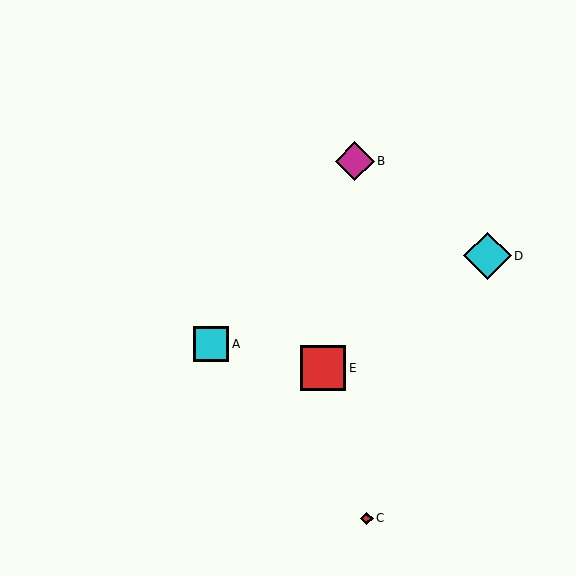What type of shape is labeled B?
Shape B is a magenta diamond.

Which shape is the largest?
The cyan diamond (labeled D) is the largest.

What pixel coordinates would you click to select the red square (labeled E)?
Click at (323, 368) to select the red square E.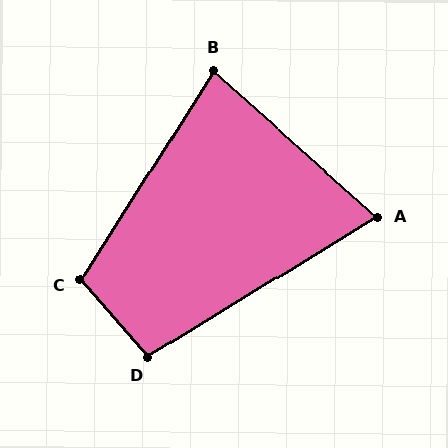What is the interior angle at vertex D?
Approximately 99 degrees (obtuse).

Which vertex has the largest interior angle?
C, at approximately 107 degrees.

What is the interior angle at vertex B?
Approximately 81 degrees (acute).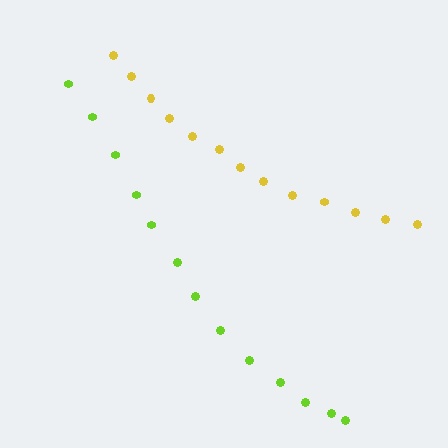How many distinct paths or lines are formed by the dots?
There are 2 distinct paths.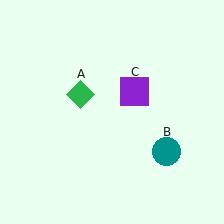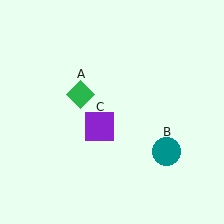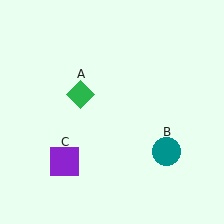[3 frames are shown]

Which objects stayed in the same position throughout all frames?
Green diamond (object A) and teal circle (object B) remained stationary.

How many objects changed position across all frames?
1 object changed position: purple square (object C).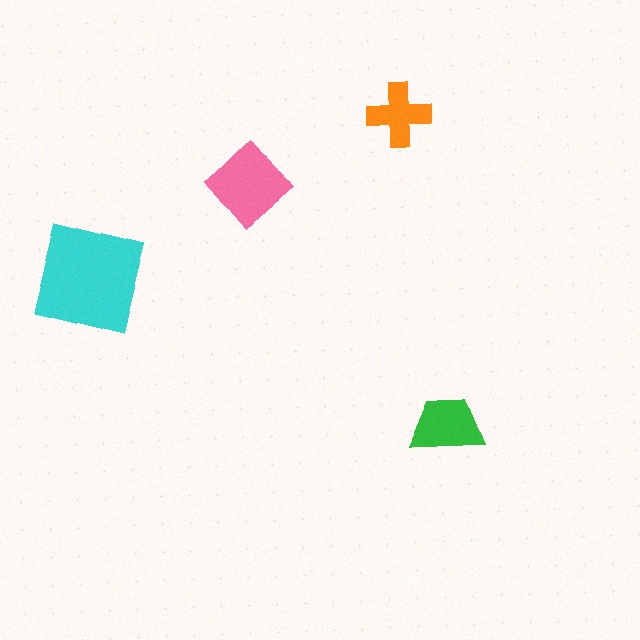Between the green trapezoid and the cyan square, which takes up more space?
The cyan square.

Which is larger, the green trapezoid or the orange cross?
The green trapezoid.